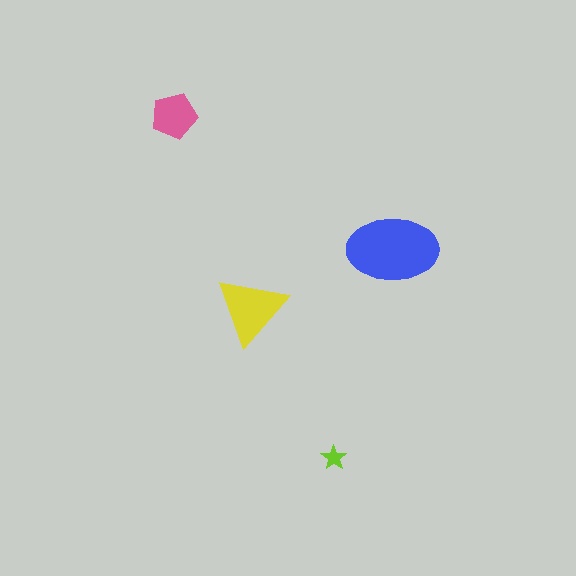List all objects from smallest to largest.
The lime star, the pink pentagon, the yellow triangle, the blue ellipse.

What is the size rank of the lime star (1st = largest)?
4th.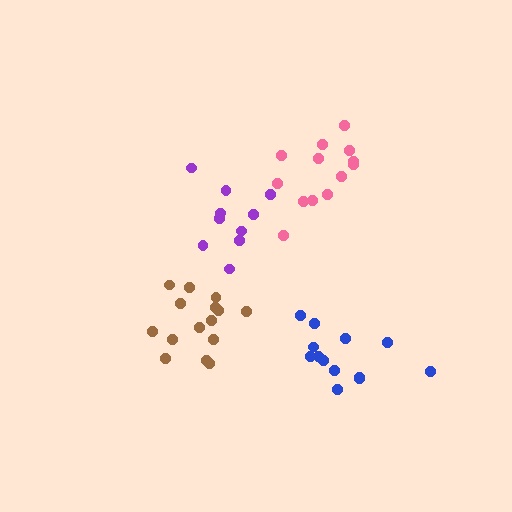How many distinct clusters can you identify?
There are 4 distinct clusters.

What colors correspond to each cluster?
The clusters are colored: brown, blue, pink, purple.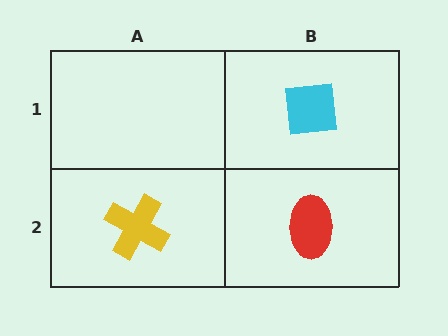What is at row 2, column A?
A yellow cross.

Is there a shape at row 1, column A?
No, that cell is empty.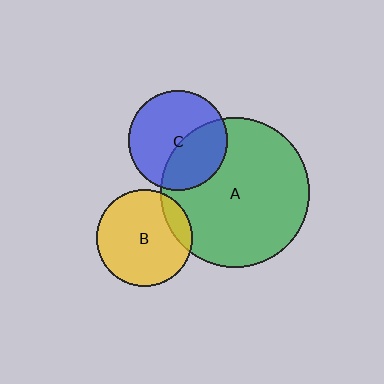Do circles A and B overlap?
Yes.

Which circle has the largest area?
Circle A (green).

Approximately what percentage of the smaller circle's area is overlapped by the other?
Approximately 15%.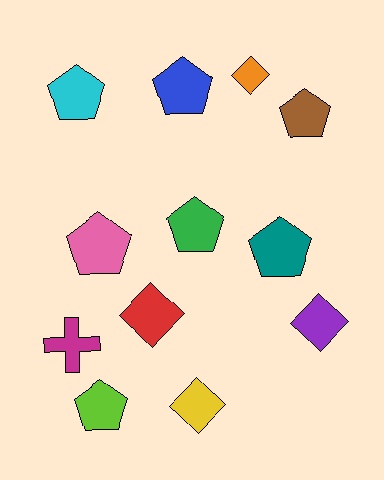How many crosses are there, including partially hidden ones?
There is 1 cross.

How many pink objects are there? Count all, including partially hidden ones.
There is 1 pink object.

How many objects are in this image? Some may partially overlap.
There are 12 objects.